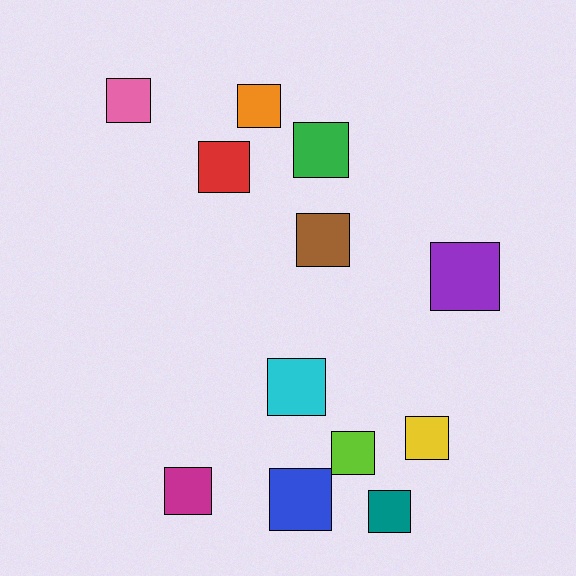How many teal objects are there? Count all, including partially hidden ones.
There is 1 teal object.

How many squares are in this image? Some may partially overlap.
There are 12 squares.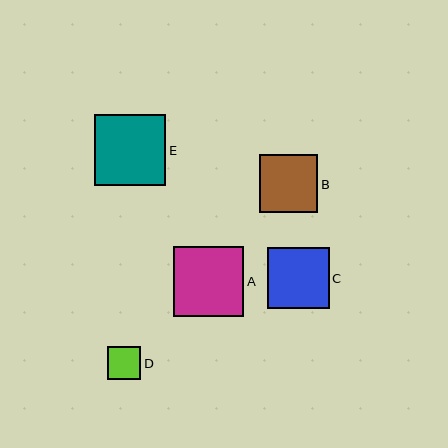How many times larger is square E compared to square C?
Square E is approximately 1.2 times the size of square C.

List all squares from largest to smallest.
From largest to smallest: E, A, C, B, D.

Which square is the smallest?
Square D is the smallest with a size of approximately 33 pixels.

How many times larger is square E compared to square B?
Square E is approximately 1.2 times the size of square B.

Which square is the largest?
Square E is the largest with a size of approximately 71 pixels.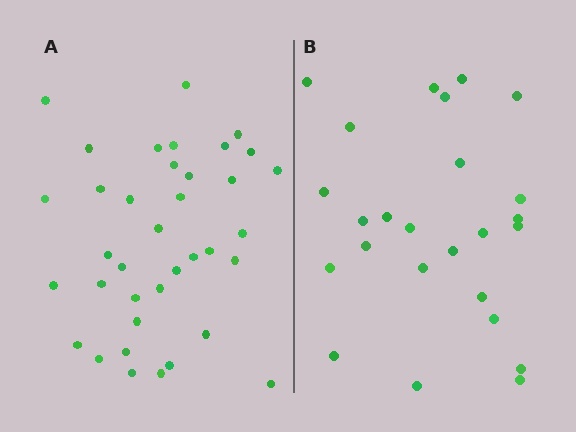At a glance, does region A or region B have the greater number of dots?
Region A (the left region) has more dots.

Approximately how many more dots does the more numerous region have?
Region A has roughly 12 or so more dots than region B.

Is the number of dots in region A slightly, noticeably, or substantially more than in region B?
Region A has substantially more. The ratio is roughly 1.5 to 1.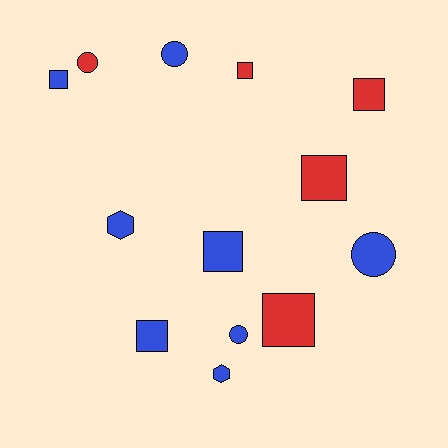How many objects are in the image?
There are 13 objects.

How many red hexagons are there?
There are no red hexagons.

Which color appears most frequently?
Blue, with 8 objects.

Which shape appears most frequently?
Square, with 7 objects.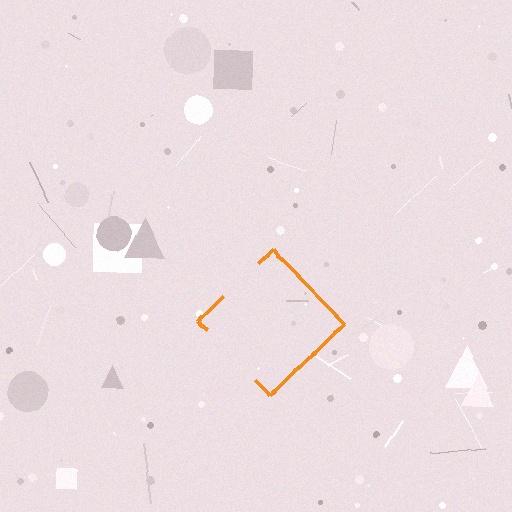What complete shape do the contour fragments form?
The contour fragments form a diamond.